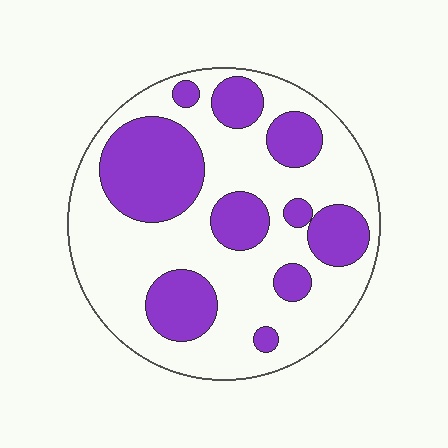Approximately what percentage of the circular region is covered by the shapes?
Approximately 35%.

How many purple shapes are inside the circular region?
10.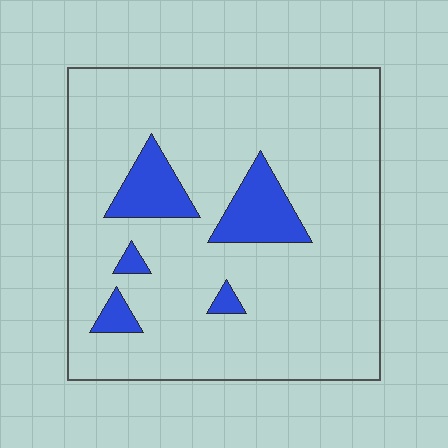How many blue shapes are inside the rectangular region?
5.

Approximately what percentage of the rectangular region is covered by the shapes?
Approximately 10%.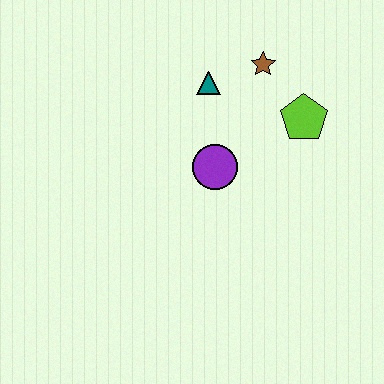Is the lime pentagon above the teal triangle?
No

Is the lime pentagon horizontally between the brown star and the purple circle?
No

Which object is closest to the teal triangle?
The brown star is closest to the teal triangle.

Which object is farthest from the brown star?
The purple circle is farthest from the brown star.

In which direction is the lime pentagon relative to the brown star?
The lime pentagon is below the brown star.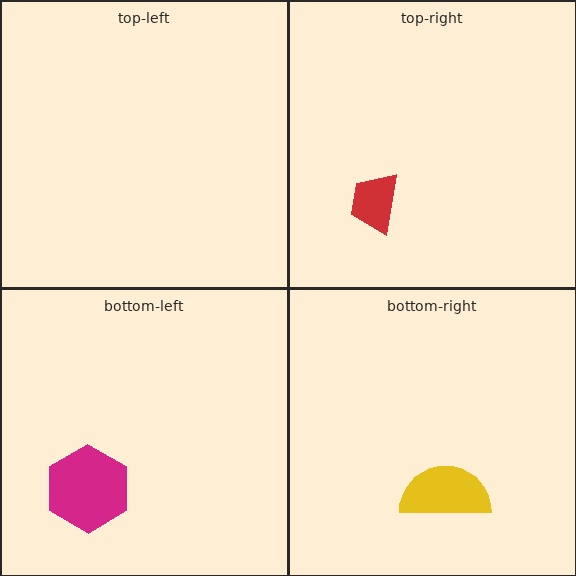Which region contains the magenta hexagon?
The bottom-left region.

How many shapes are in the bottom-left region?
1.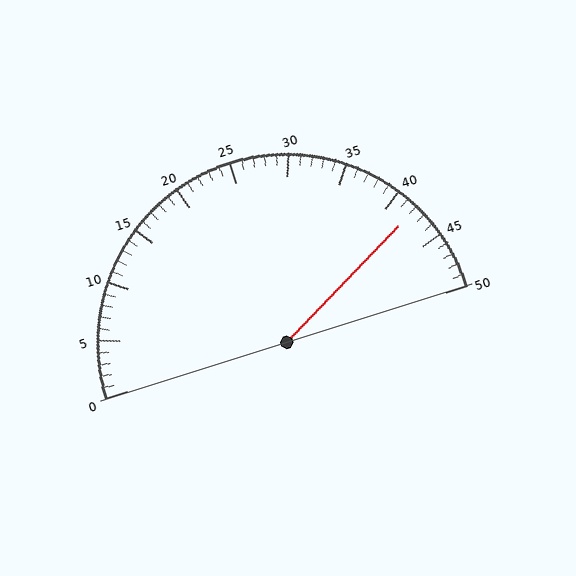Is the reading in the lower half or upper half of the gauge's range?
The reading is in the upper half of the range (0 to 50).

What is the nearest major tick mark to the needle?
The nearest major tick mark is 40.